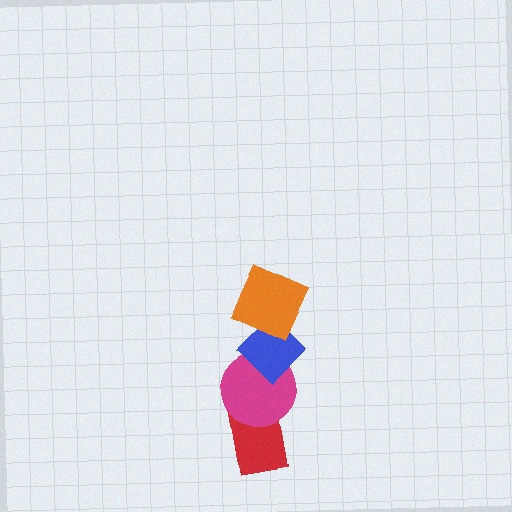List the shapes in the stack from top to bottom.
From top to bottom: the orange square, the blue diamond, the magenta circle, the red rectangle.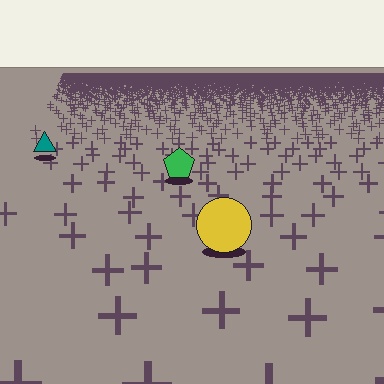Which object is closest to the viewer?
The yellow circle is closest. The texture marks near it are larger and more spread out.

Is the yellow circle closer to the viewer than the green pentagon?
Yes. The yellow circle is closer — you can tell from the texture gradient: the ground texture is coarser near it.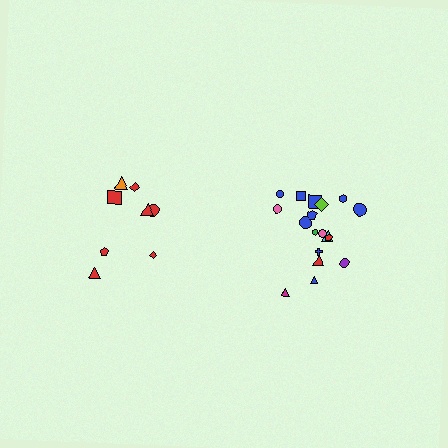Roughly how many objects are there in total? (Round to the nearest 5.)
Roughly 25 objects in total.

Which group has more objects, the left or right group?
The right group.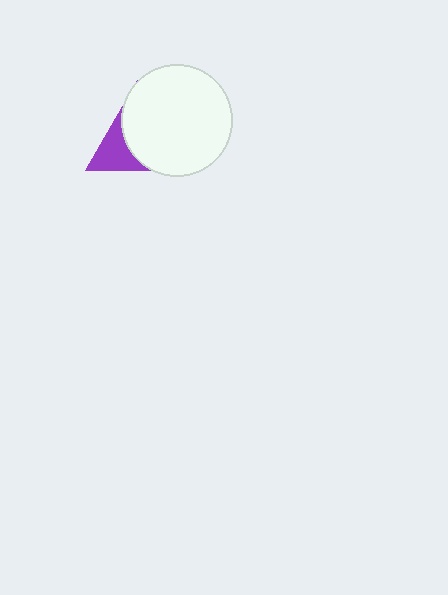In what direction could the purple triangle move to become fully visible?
The purple triangle could move left. That would shift it out from behind the white circle entirely.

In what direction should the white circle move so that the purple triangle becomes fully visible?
The white circle should move right. That is the shortest direction to clear the overlap and leave the purple triangle fully visible.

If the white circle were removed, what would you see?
You would see the complete purple triangle.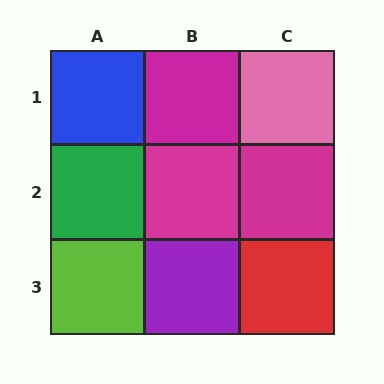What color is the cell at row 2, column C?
Magenta.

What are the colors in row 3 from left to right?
Lime, purple, red.